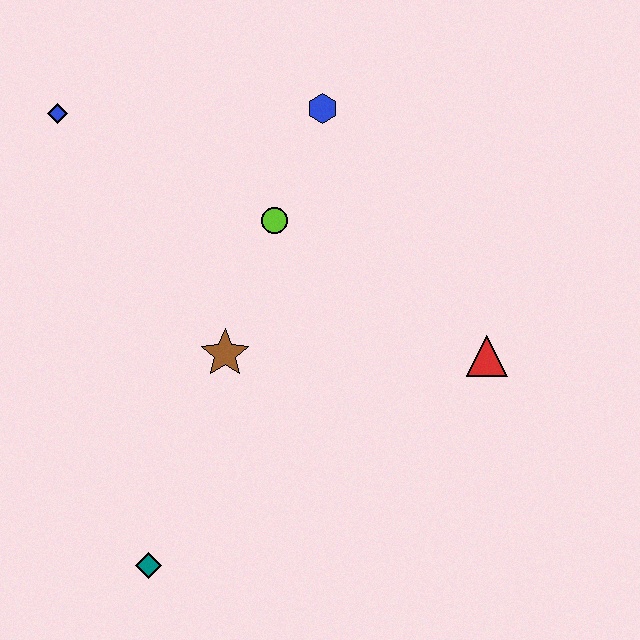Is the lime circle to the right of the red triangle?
No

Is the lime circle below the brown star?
No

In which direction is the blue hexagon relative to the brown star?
The blue hexagon is above the brown star.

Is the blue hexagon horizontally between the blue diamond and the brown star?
No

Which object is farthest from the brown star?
The blue diamond is farthest from the brown star.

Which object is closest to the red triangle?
The lime circle is closest to the red triangle.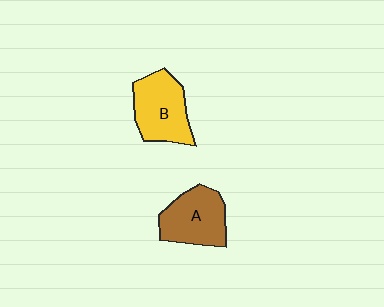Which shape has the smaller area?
Shape A (brown).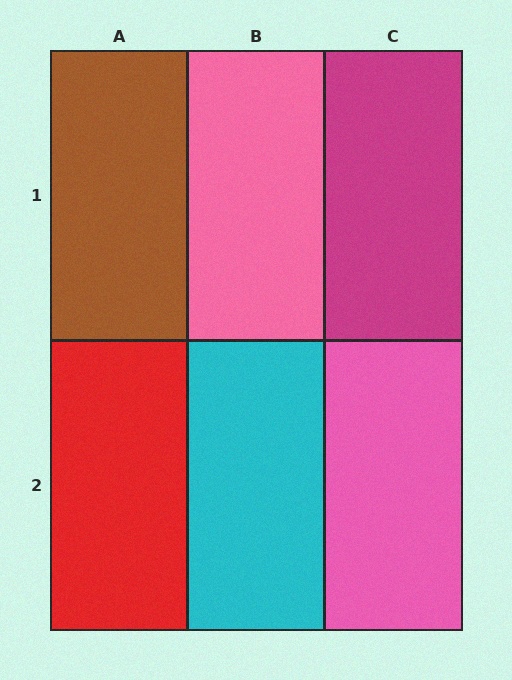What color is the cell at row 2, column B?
Cyan.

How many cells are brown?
1 cell is brown.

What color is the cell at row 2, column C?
Pink.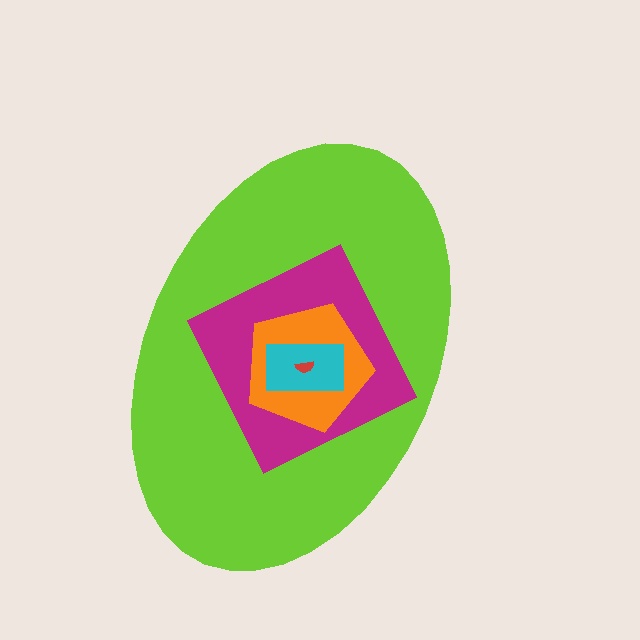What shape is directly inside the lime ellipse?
The magenta square.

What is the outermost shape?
The lime ellipse.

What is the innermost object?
The red semicircle.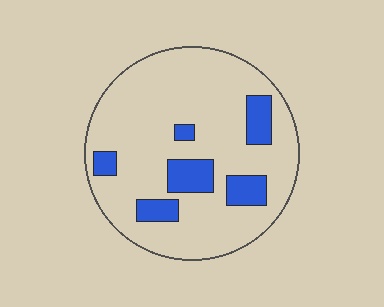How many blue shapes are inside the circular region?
6.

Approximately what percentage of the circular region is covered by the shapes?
Approximately 15%.